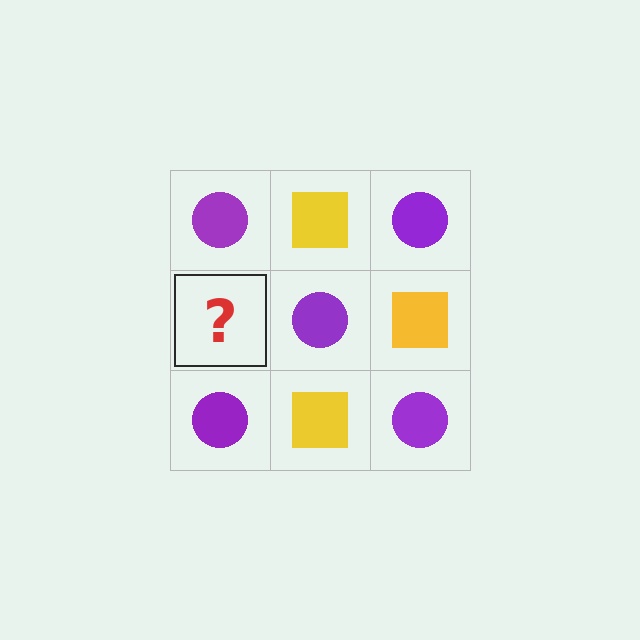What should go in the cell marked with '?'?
The missing cell should contain a yellow square.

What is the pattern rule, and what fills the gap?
The rule is that it alternates purple circle and yellow square in a checkerboard pattern. The gap should be filled with a yellow square.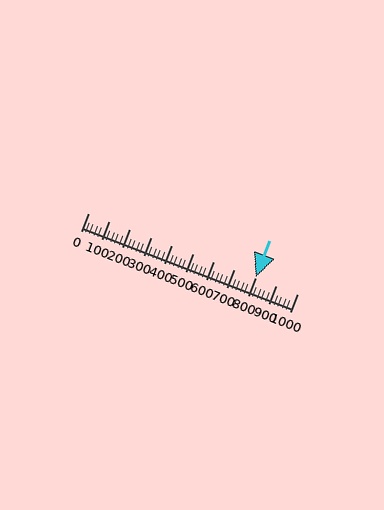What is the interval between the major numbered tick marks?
The major tick marks are spaced 100 units apart.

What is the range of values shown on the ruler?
The ruler shows values from 0 to 1000.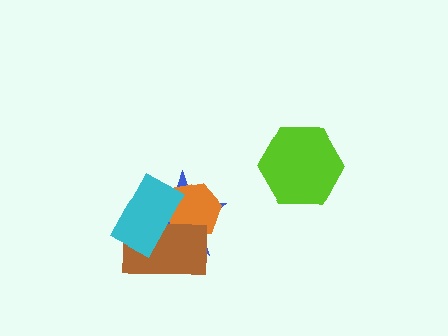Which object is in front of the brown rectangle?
The cyan rectangle is in front of the brown rectangle.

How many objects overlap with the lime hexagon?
0 objects overlap with the lime hexagon.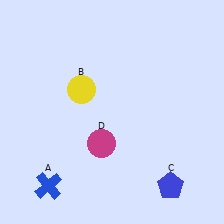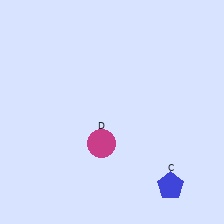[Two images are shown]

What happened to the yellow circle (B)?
The yellow circle (B) was removed in Image 2. It was in the top-left area of Image 1.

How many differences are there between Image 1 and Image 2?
There are 2 differences between the two images.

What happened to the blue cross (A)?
The blue cross (A) was removed in Image 2. It was in the bottom-left area of Image 1.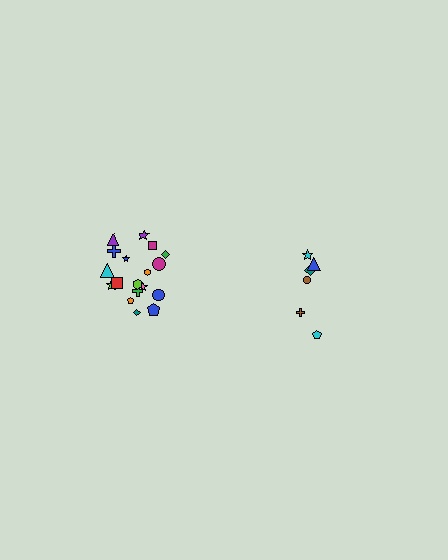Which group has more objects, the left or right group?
The left group.